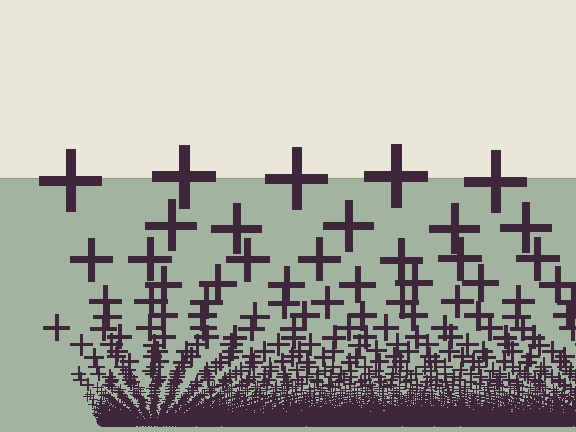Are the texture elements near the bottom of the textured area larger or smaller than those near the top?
Smaller. The gradient is inverted — elements near the bottom are smaller and denser.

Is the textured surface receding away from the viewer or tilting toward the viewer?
The surface appears to tilt toward the viewer. Texture elements get larger and sparser toward the top.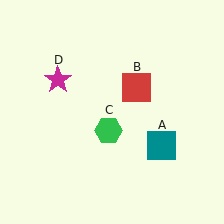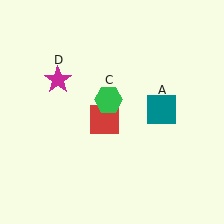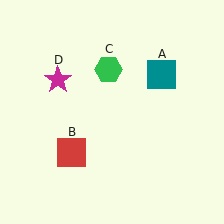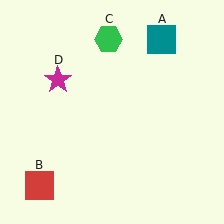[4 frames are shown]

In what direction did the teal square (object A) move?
The teal square (object A) moved up.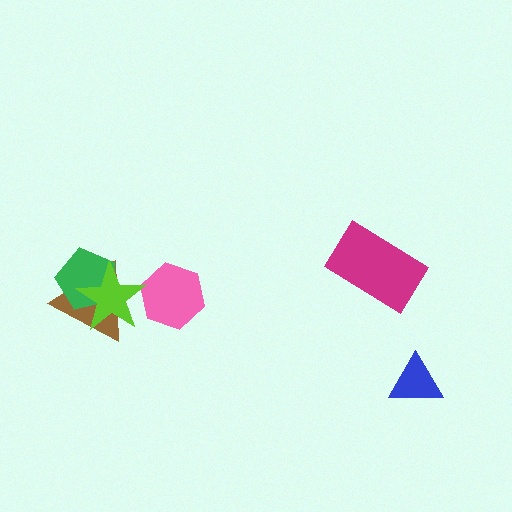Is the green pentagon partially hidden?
Yes, it is partially covered by another shape.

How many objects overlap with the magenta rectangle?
0 objects overlap with the magenta rectangle.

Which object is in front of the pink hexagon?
The lime star is in front of the pink hexagon.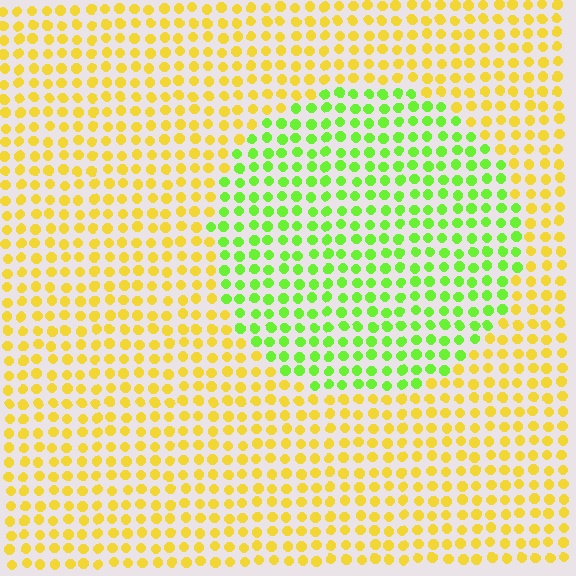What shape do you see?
I see a circle.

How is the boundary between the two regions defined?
The boundary is defined purely by a slight shift in hue (about 52 degrees). Spacing, size, and orientation are identical on both sides.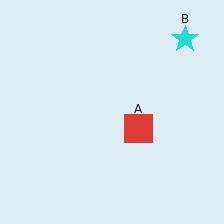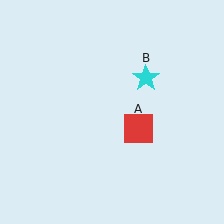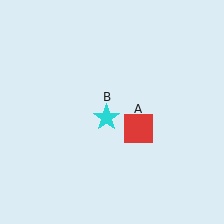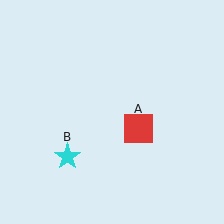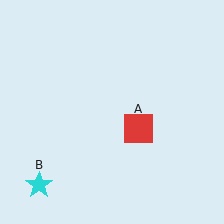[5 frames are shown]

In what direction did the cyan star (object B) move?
The cyan star (object B) moved down and to the left.